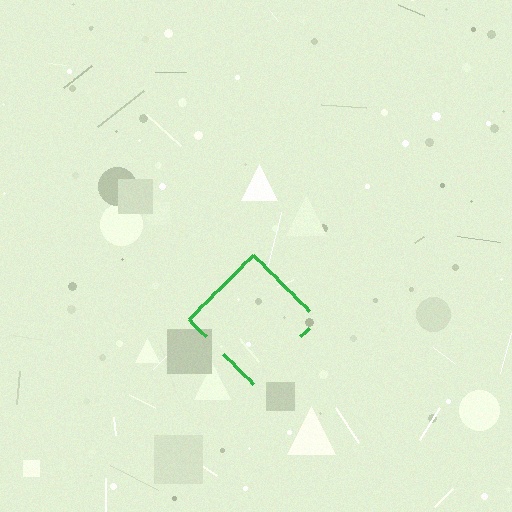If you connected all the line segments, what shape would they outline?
They would outline a diamond.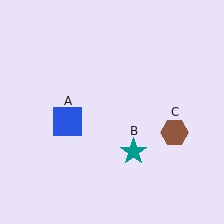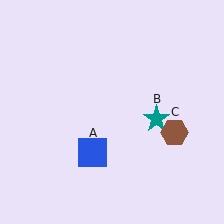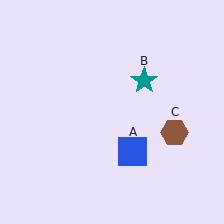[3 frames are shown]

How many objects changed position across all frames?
2 objects changed position: blue square (object A), teal star (object B).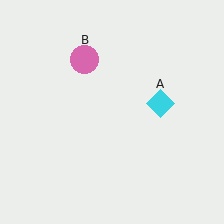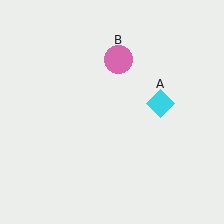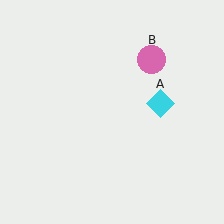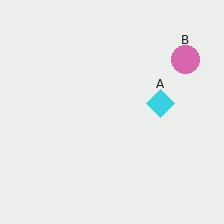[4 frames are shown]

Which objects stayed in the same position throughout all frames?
Cyan diamond (object A) remained stationary.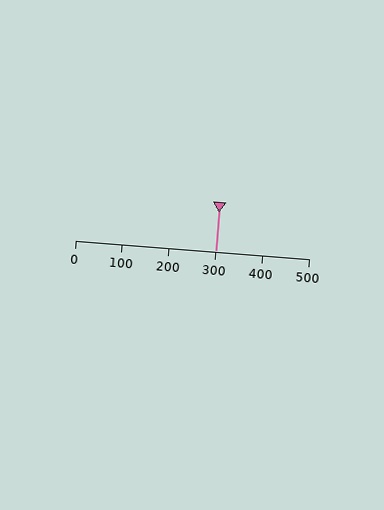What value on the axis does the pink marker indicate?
The marker indicates approximately 300.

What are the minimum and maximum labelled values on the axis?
The axis runs from 0 to 500.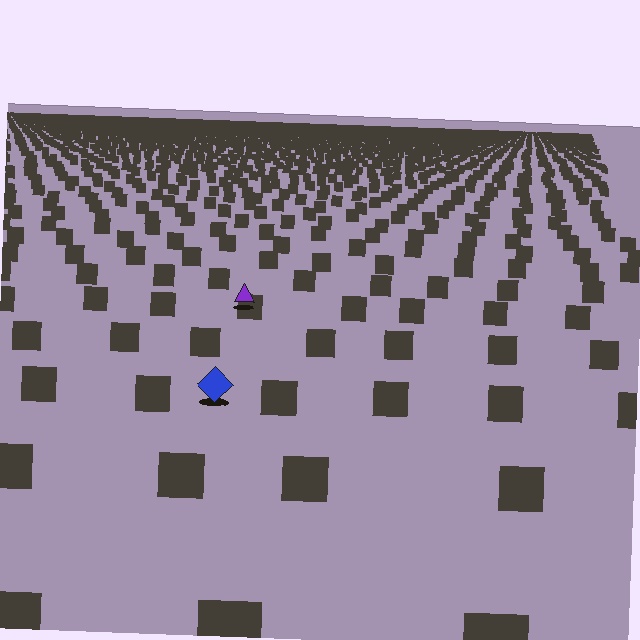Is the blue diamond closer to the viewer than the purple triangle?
Yes. The blue diamond is closer — you can tell from the texture gradient: the ground texture is coarser near it.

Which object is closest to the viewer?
The blue diamond is closest. The texture marks near it are larger and more spread out.